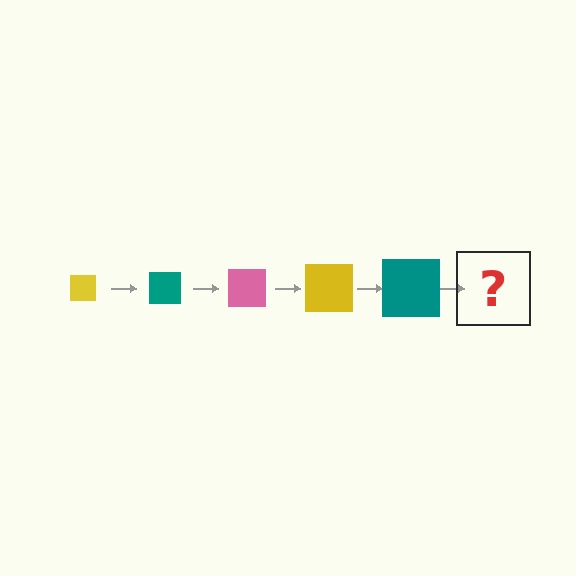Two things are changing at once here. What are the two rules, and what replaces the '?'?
The two rules are that the square grows larger each step and the color cycles through yellow, teal, and pink. The '?' should be a pink square, larger than the previous one.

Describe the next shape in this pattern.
It should be a pink square, larger than the previous one.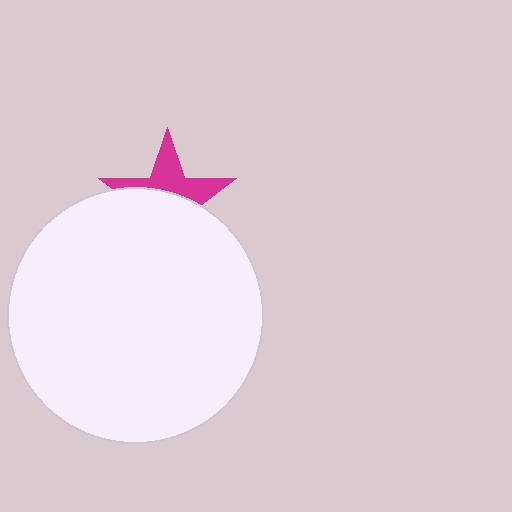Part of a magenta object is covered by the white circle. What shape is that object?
It is a star.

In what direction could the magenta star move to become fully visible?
The magenta star could move up. That would shift it out from behind the white circle entirely.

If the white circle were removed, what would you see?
You would see the complete magenta star.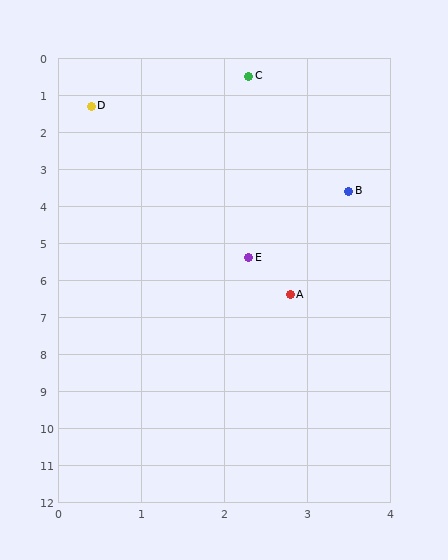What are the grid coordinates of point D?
Point D is at approximately (0.4, 1.3).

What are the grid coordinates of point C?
Point C is at approximately (2.3, 0.5).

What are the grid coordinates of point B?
Point B is at approximately (3.5, 3.6).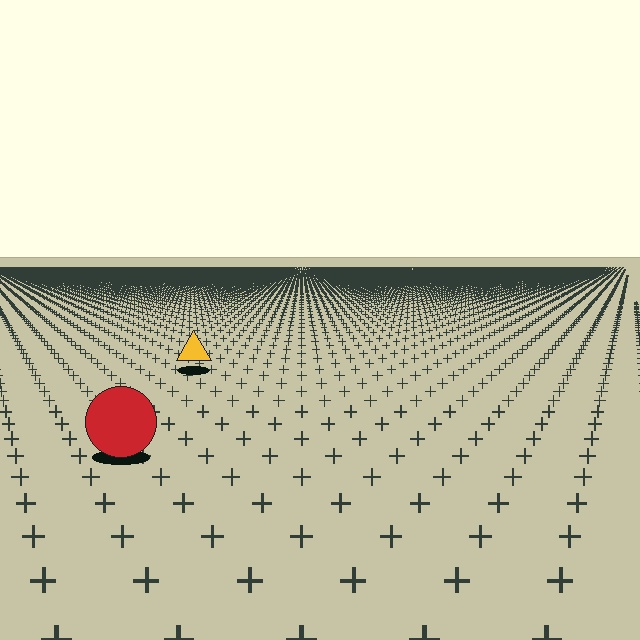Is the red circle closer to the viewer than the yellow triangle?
Yes. The red circle is closer — you can tell from the texture gradient: the ground texture is coarser near it.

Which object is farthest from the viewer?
The yellow triangle is farthest from the viewer. It appears smaller and the ground texture around it is denser.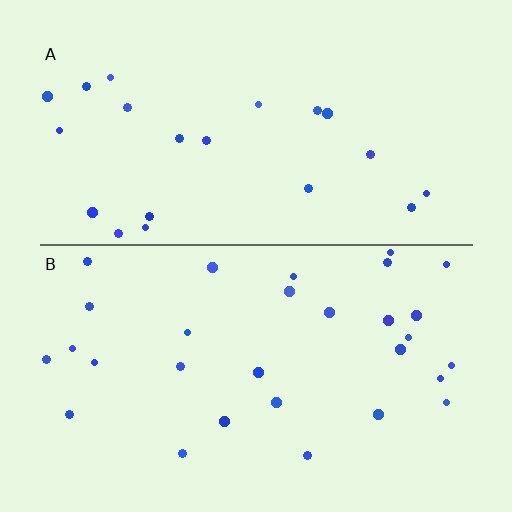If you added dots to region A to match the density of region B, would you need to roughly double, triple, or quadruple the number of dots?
Approximately double.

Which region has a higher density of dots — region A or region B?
B (the bottom).